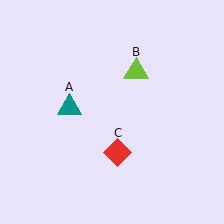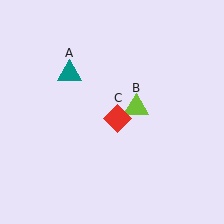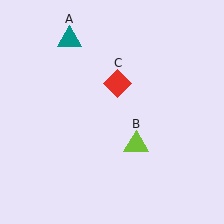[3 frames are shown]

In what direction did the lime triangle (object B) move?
The lime triangle (object B) moved down.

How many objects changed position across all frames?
3 objects changed position: teal triangle (object A), lime triangle (object B), red diamond (object C).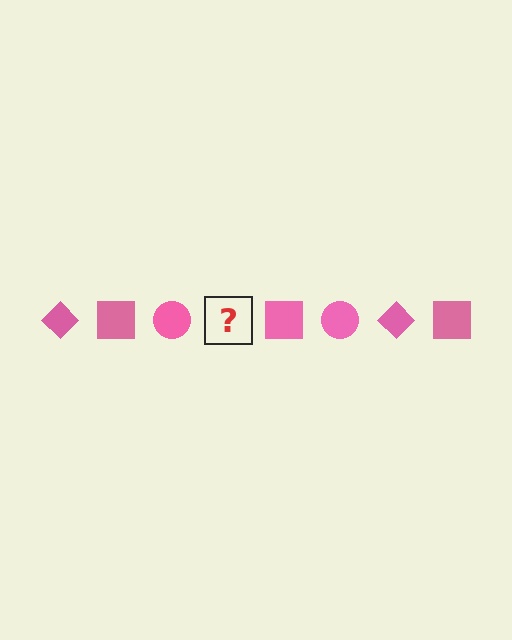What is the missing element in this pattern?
The missing element is a pink diamond.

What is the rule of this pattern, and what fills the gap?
The rule is that the pattern cycles through diamond, square, circle shapes in pink. The gap should be filled with a pink diamond.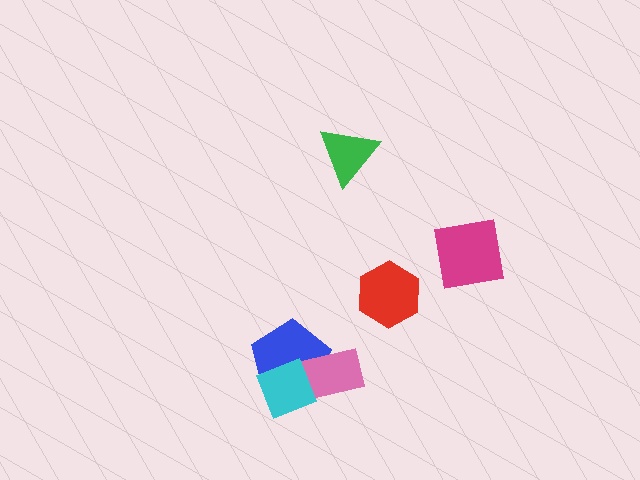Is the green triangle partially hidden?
No, no other shape covers it.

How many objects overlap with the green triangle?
0 objects overlap with the green triangle.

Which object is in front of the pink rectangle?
The cyan diamond is in front of the pink rectangle.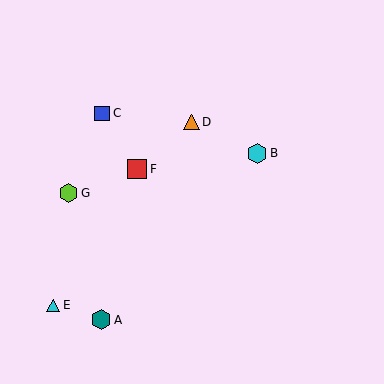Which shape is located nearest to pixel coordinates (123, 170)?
The red square (labeled F) at (137, 169) is nearest to that location.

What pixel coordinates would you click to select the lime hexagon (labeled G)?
Click at (69, 193) to select the lime hexagon G.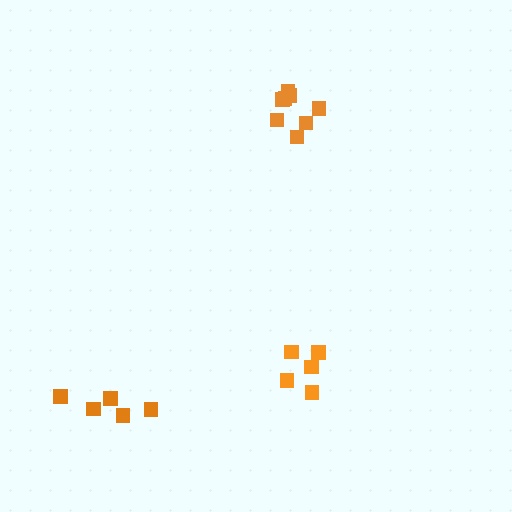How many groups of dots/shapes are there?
There are 3 groups.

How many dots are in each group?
Group 1: 5 dots, Group 2: 5 dots, Group 3: 8 dots (18 total).